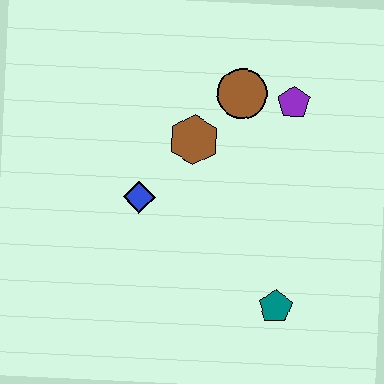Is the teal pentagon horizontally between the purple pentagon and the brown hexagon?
Yes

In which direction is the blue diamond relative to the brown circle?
The blue diamond is below the brown circle.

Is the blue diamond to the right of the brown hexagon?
No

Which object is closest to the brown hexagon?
The brown circle is closest to the brown hexagon.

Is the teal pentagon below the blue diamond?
Yes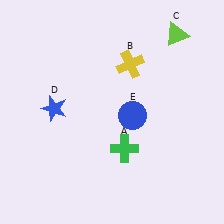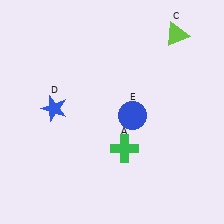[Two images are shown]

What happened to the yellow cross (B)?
The yellow cross (B) was removed in Image 2. It was in the top-right area of Image 1.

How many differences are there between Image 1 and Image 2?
There is 1 difference between the two images.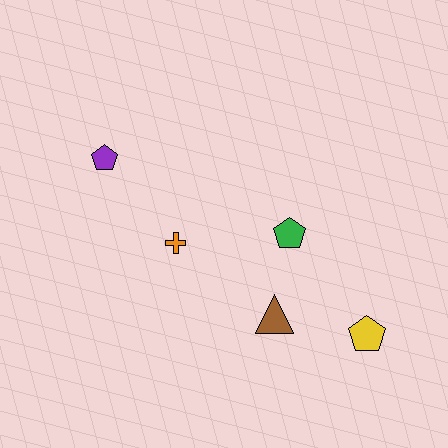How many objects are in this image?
There are 5 objects.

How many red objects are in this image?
There are no red objects.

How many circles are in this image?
There are no circles.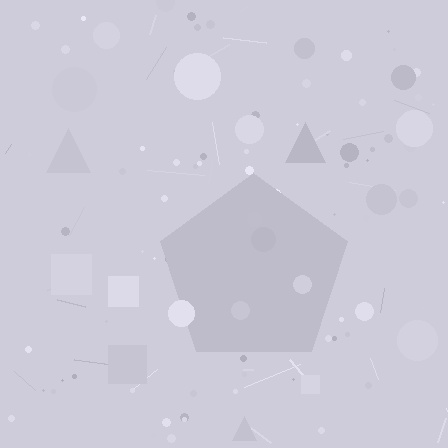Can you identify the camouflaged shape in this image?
The camouflaged shape is a pentagon.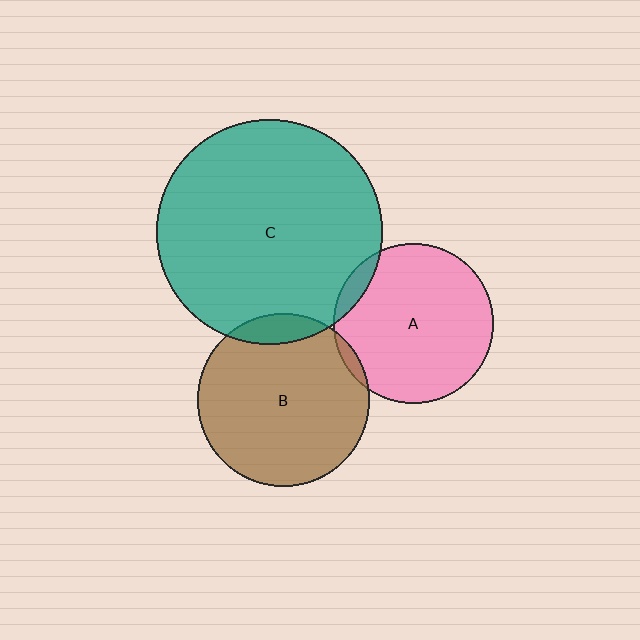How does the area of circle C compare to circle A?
Approximately 2.0 times.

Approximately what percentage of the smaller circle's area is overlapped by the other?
Approximately 5%.